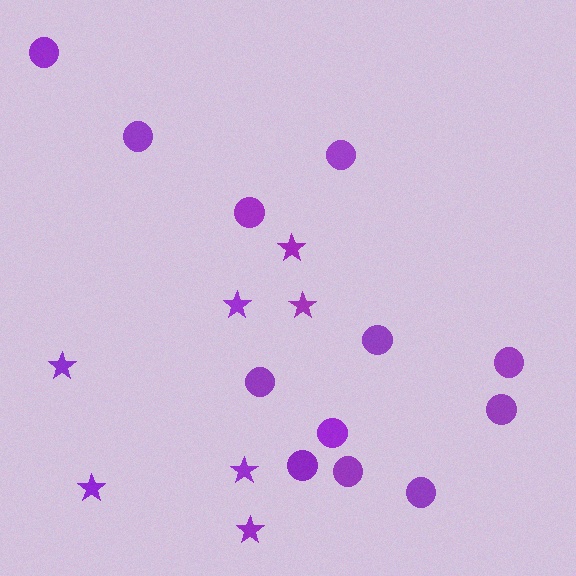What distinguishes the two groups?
There are 2 groups: one group of circles (12) and one group of stars (7).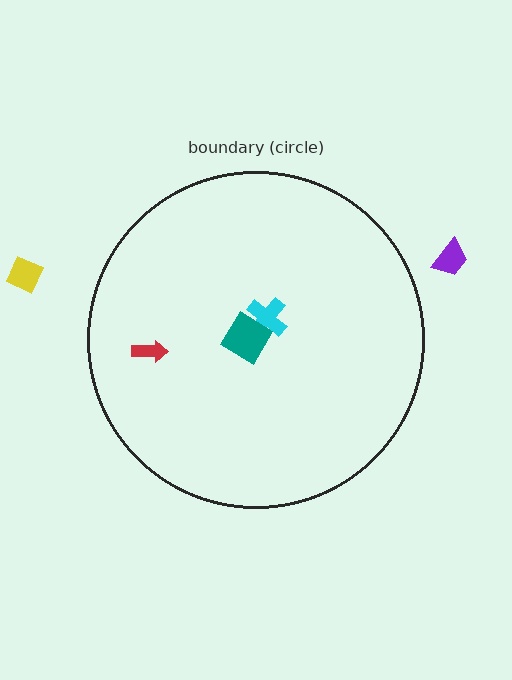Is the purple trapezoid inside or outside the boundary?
Outside.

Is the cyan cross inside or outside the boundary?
Inside.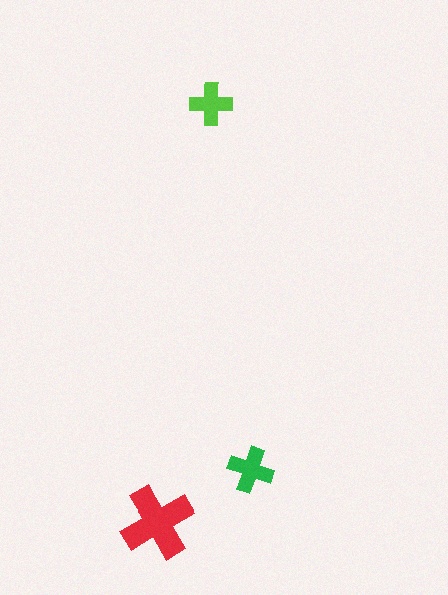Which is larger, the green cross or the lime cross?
The green one.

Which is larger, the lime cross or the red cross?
The red one.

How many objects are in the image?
There are 3 objects in the image.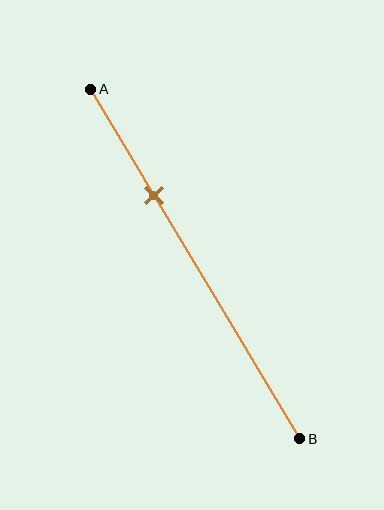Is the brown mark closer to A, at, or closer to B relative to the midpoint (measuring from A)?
The brown mark is closer to point A than the midpoint of segment AB.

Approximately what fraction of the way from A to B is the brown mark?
The brown mark is approximately 30% of the way from A to B.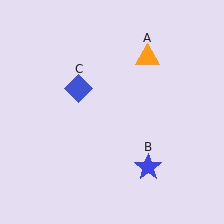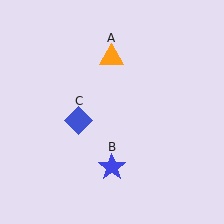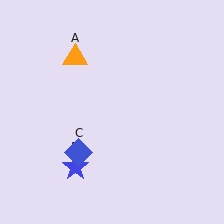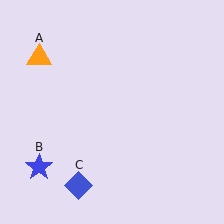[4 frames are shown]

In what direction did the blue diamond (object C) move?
The blue diamond (object C) moved down.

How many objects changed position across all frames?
3 objects changed position: orange triangle (object A), blue star (object B), blue diamond (object C).